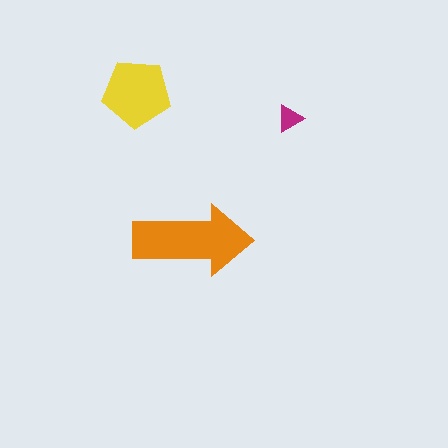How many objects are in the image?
There are 3 objects in the image.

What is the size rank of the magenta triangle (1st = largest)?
3rd.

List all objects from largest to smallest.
The orange arrow, the yellow pentagon, the magenta triangle.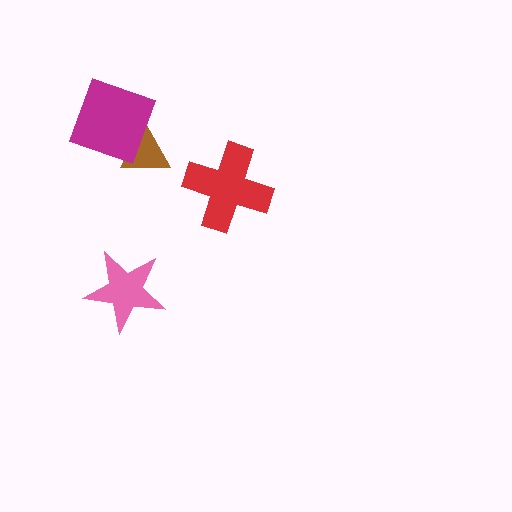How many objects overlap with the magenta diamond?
1 object overlaps with the magenta diamond.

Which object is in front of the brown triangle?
The magenta diamond is in front of the brown triangle.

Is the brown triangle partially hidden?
Yes, it is partially covered by another shape.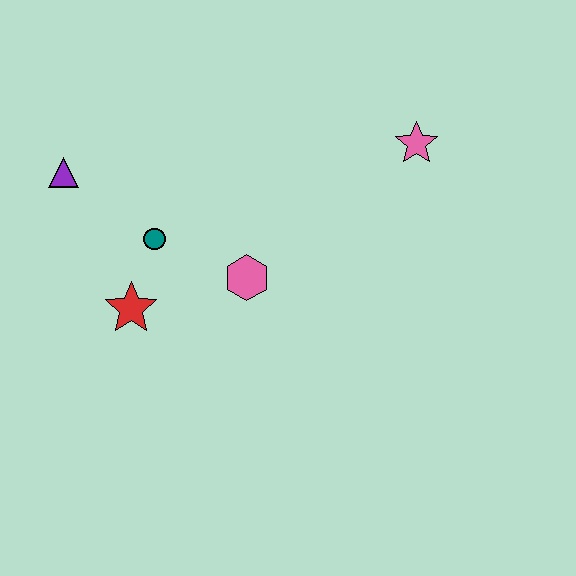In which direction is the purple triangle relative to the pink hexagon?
The purple triangle is to the left of the pink hexagon.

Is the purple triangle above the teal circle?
Yes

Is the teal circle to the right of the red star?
Yes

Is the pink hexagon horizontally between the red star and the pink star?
Yes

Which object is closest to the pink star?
The pink hexagon is closest to the pink star.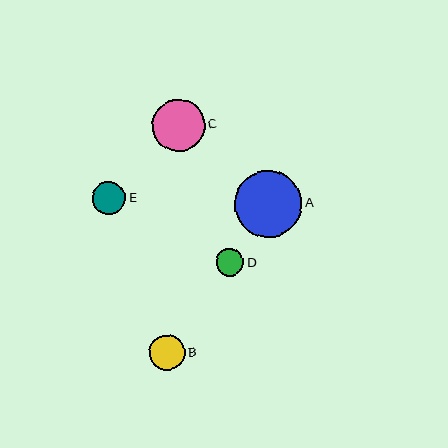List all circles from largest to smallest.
From largest to smallest: A, C, B, E, D.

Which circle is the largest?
Circle A is the largest with a size of approximately 67 pixels.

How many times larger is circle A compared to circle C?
Circle A is approximately 1.3 times the size of circle C.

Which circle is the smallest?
Circle D is the smallest with a size of approximately 28 pixels.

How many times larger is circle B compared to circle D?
Circle B is approximately 1.3 times the size of circle D.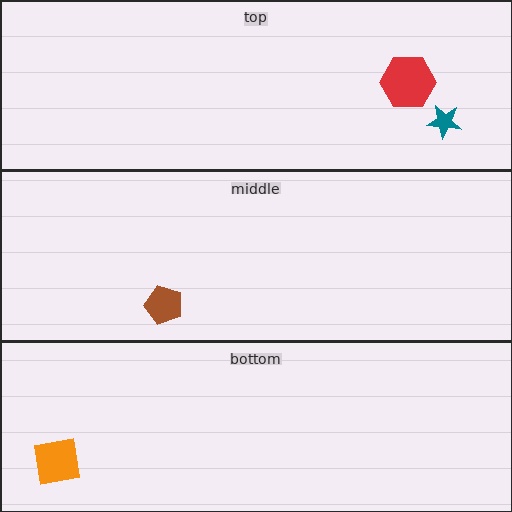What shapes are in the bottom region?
The orange square.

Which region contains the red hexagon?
The top region.